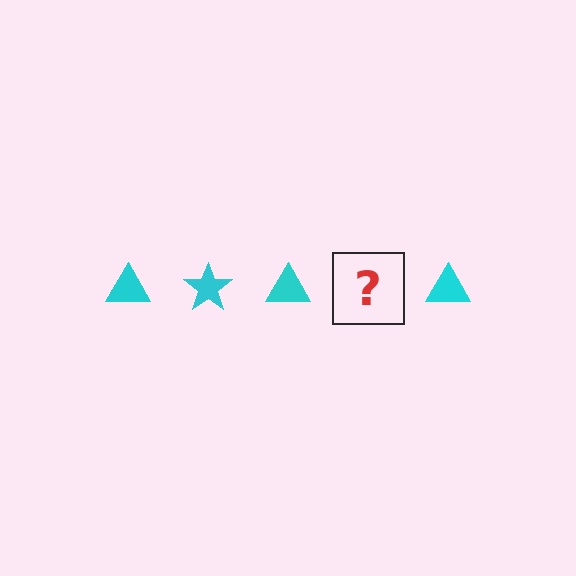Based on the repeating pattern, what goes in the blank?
The blank should be a cyan star.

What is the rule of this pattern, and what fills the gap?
The rule is that the pattern cycles through triangle, star shapes in cyan. The gap should be filled with a cyan star.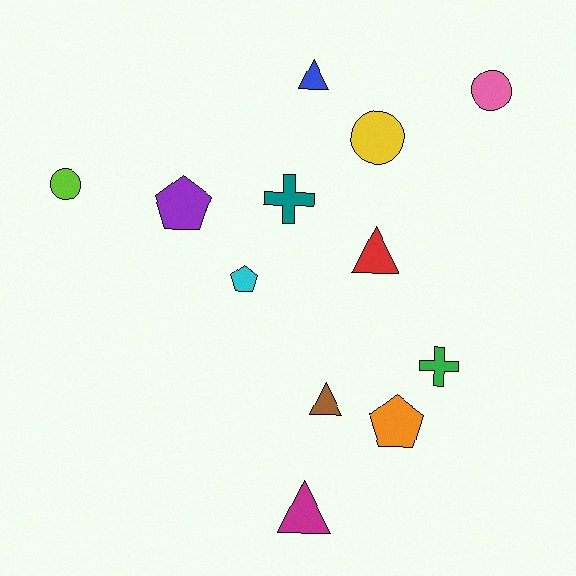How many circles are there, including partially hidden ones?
There are 3 circles.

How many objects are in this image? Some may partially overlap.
There are 12 objects.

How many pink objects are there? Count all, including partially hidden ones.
There is 1 pink object.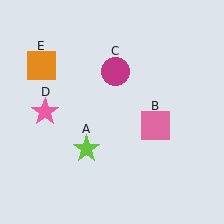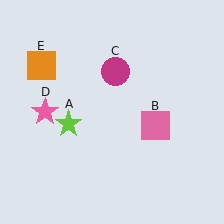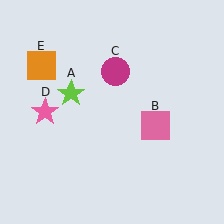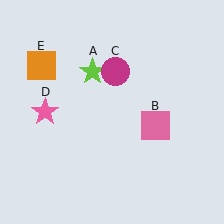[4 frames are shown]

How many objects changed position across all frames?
1 object changed position: lime star (object A).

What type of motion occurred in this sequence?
The lime star (object A) rotated clockwise around the center of the scene.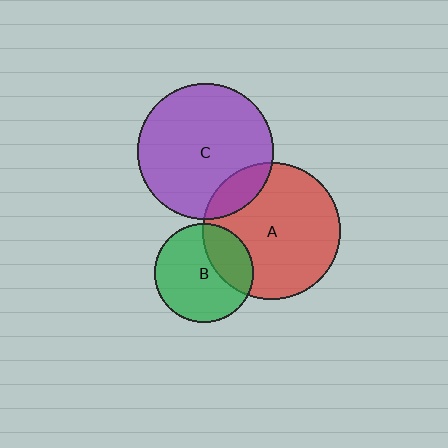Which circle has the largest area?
Circle A (red).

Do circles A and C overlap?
Yes.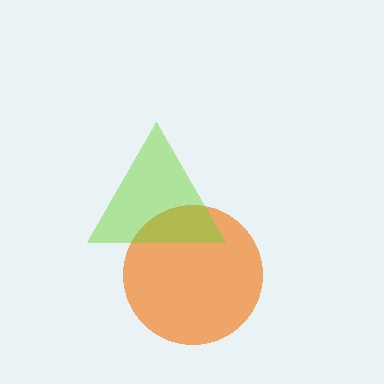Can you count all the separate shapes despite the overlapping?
Yes, there are 2 separate shapes.